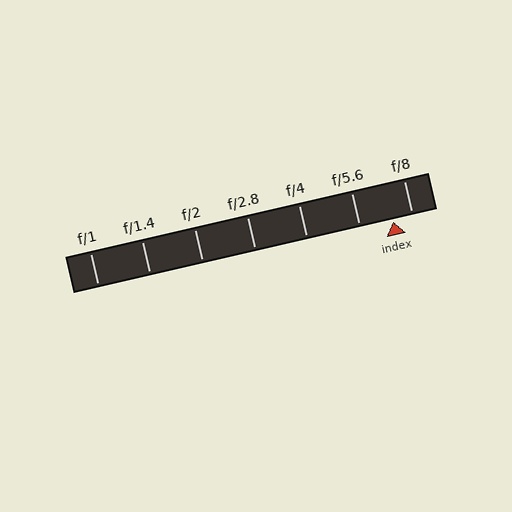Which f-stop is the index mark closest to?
The index mark is closest to f/8.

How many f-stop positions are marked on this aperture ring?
There are 7 f-stop positions marked.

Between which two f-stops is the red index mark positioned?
The index mark is between f/5.6 and f/8.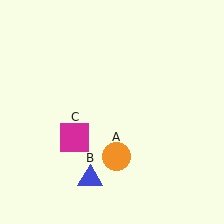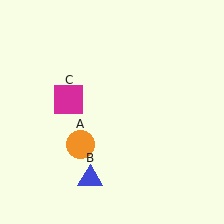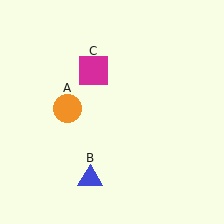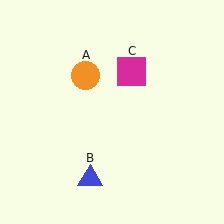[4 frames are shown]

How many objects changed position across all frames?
2 objects changed position: orange circle (object A), magenta square (object C).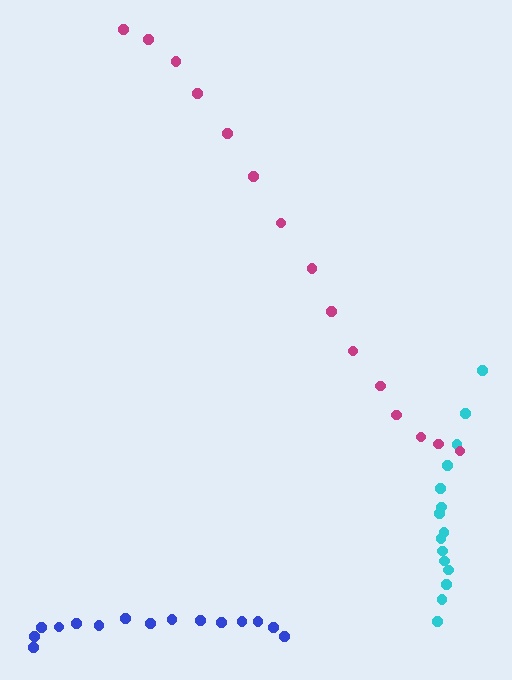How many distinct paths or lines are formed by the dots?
There are 3 distinct paths.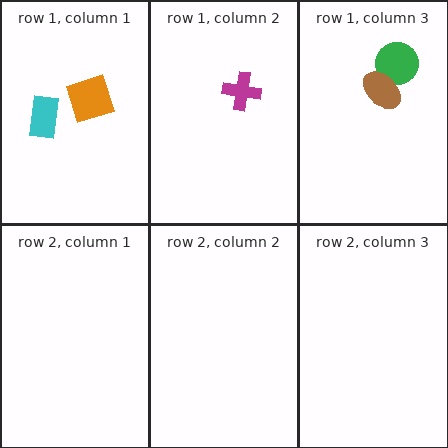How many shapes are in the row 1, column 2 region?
1.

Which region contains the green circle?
The row 1, column 3 region.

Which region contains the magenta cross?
The row 1, column 2 region.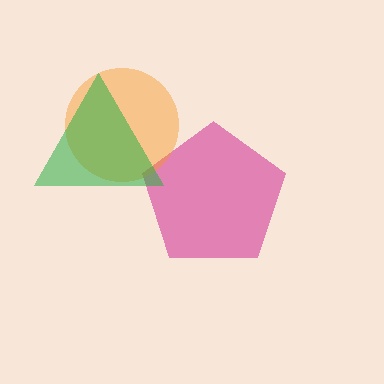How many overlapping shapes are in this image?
There are 3 overlapping shapes in the image.